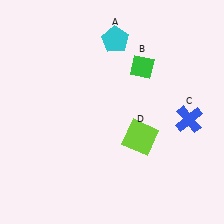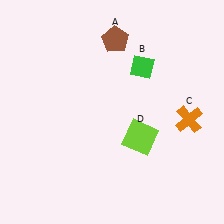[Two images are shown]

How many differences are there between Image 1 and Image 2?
There are 2 differences between the two images.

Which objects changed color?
A changed from cyan to brown. C changed from blue to orange.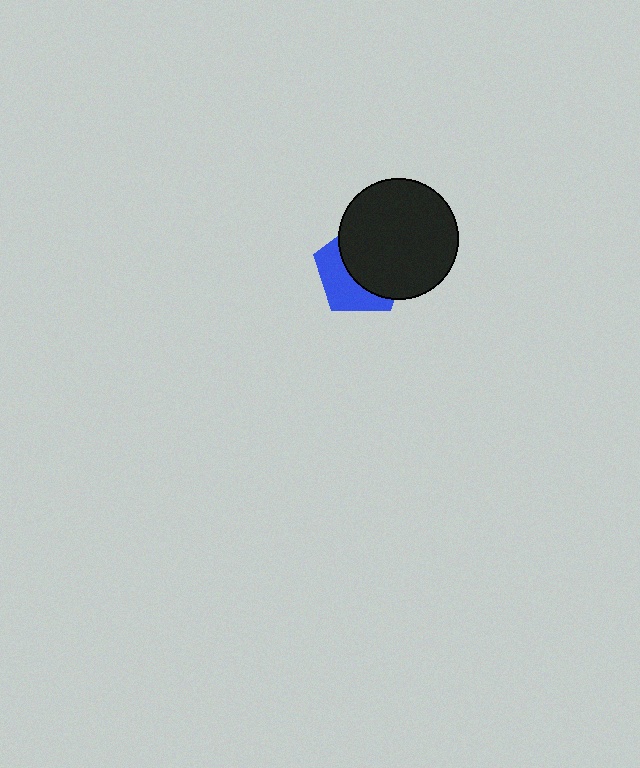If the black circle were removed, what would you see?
You would see the complete blue pentagon.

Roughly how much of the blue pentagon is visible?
A small part of it is visible (roughly 42%).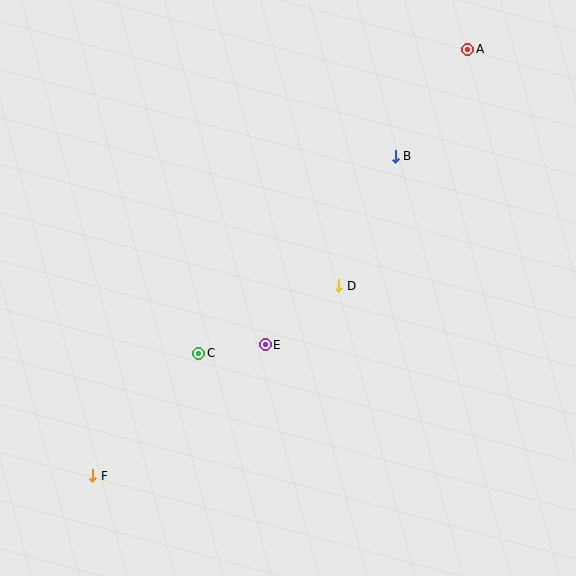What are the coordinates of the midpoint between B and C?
The midpoint between B and C is at (297, 255).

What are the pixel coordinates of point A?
Point A is at (468, 49).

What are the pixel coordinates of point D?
Point D is at (339, 286).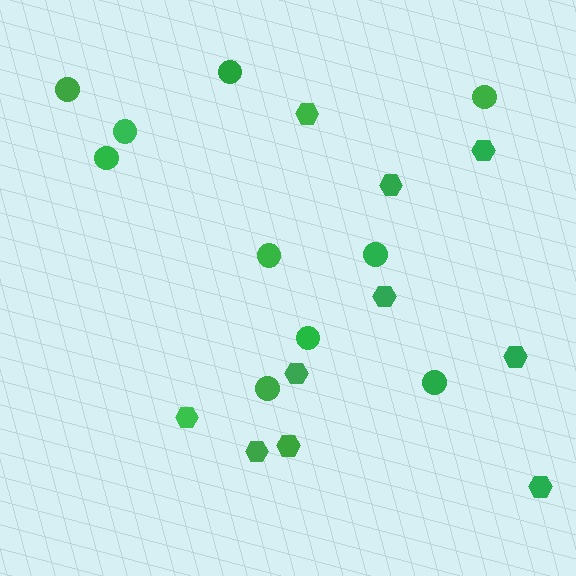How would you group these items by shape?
There are 2 groups: one group of circles (10) and one group of hexagons (10).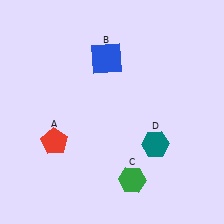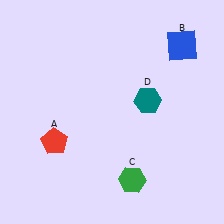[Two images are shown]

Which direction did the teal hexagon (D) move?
The teal hexagon (D) moved up.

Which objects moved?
The objects that moved are: the blue square (B), the teal hexagon (D).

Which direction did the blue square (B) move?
The blue square (B) moved right.